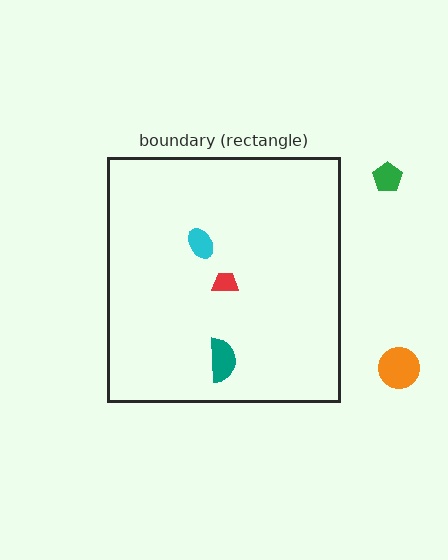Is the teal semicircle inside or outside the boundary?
Inside.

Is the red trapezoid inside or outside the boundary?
Inside.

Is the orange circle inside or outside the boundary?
Outside.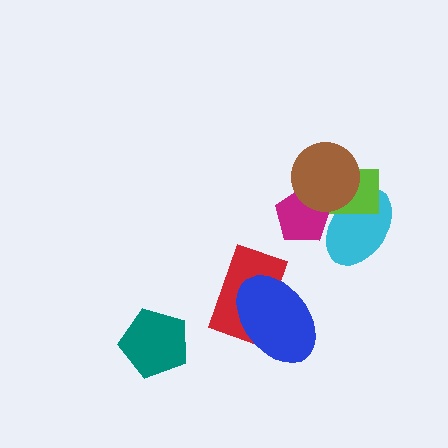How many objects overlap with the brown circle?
3 objects overlap with the brown circle.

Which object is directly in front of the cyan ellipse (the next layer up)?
The lime rectangle is directly in front of the cyan ellipse.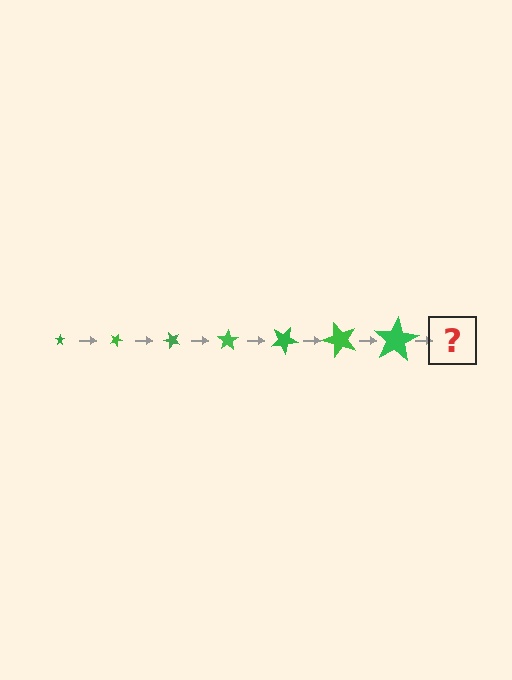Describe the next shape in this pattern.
It should be a star, larger than the previous one and rotated 175 degrees from the start.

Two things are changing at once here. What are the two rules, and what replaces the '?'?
The two rules are that the star grows larger each step and it rotates 25 degrees each step. The '?' should be a star, larger than the previous one and rotated 175 degrees from the start.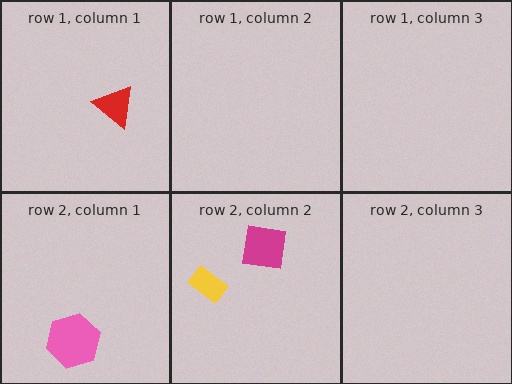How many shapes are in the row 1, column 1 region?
1.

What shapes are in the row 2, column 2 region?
The yellow rectangle, the magenta square.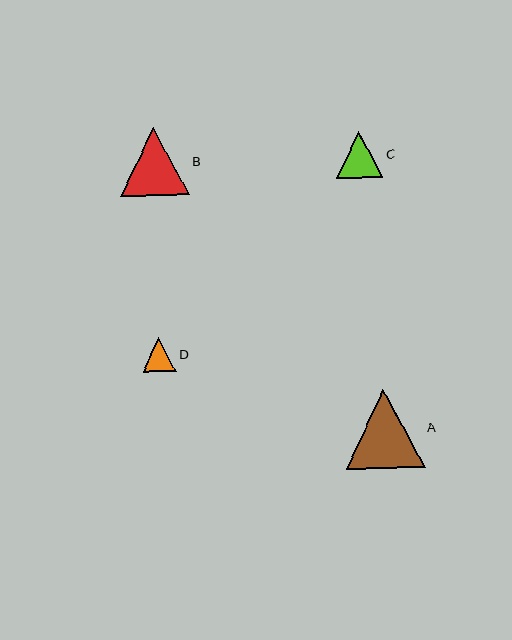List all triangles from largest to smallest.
From largest to smallest: A, B, C, D.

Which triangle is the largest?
Triangle A is the largest with a size of approximately 79 pixels.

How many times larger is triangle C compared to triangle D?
Triangle C is approximately 1.4 times the size of triangle D.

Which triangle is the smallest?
Triangle D is the smallest with a size of approximately 34 pixels.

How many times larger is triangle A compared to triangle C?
Triangle A is approximately 1.7 times the size of triangle C.